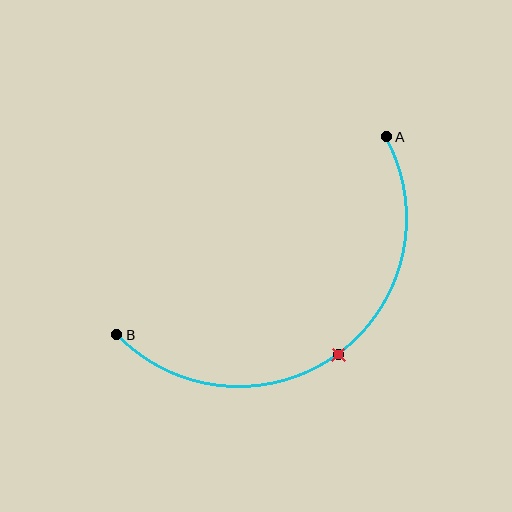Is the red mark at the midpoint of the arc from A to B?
Yes. The red mark lies on the arc at equal arc-length from both A and B — it is the arc midpoint.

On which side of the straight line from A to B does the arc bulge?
The arc bulges below and to the right of the straight line connecting A and B.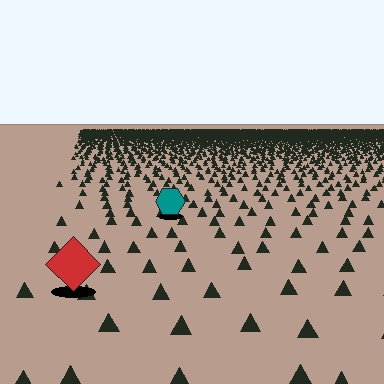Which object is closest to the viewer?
The red diamond is closest. The texture marks near it are larger and more spread out.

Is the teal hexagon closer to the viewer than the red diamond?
No. The red diamond is closer — you can tell from the texture gradient: the ground texture is coarser near it.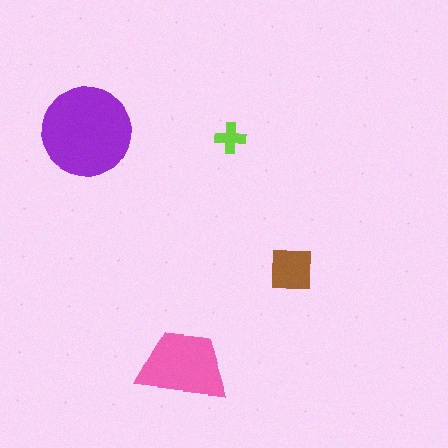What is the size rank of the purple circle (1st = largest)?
1st.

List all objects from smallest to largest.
The lime cross, the brown square, the pink trapezoid, the purple circle.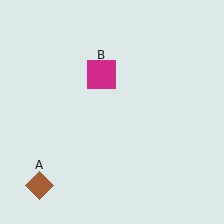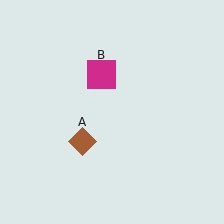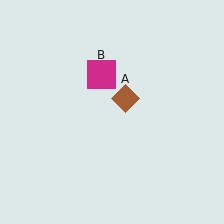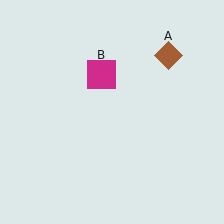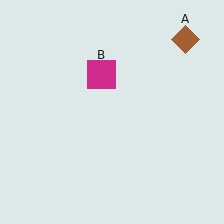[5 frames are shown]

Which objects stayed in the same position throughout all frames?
Magenta square (object B) remained stationary.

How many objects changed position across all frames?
1 object changed position: brown diamond (object A).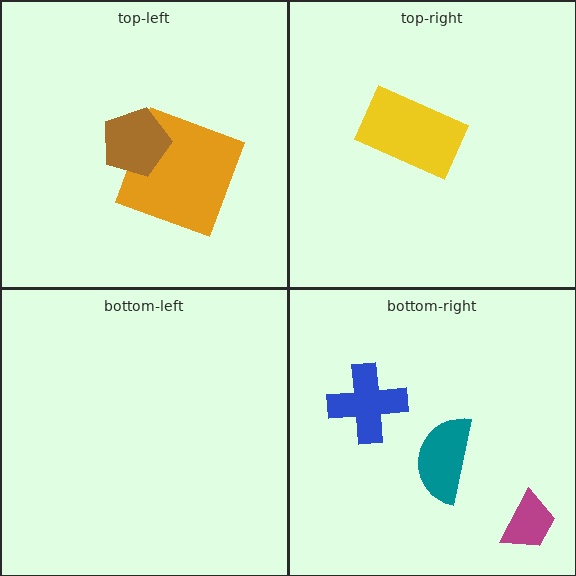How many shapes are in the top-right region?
1.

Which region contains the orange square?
The top-left region.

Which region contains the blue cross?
The bottom-right region.